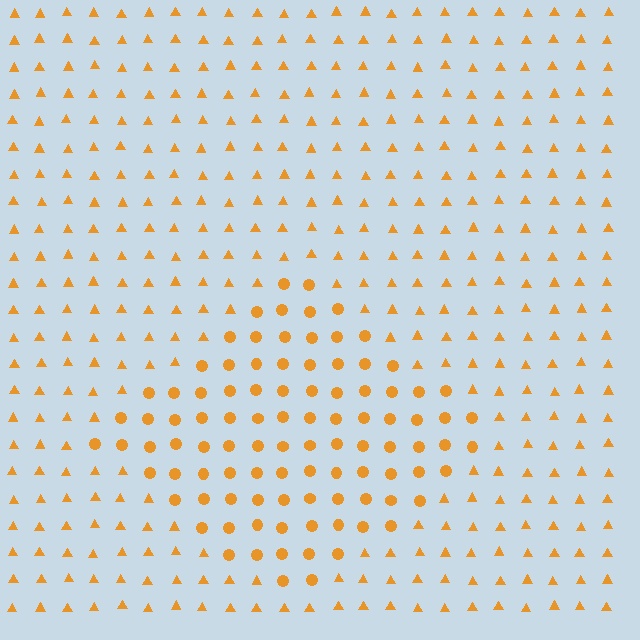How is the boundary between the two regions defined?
The boundary is defined by a change in element shape: circles inside vs. triangles outside. All elements share the same color and spacing.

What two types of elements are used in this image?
The image uses circles inside the diamond region and triangles outside it.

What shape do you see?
I see a diamond.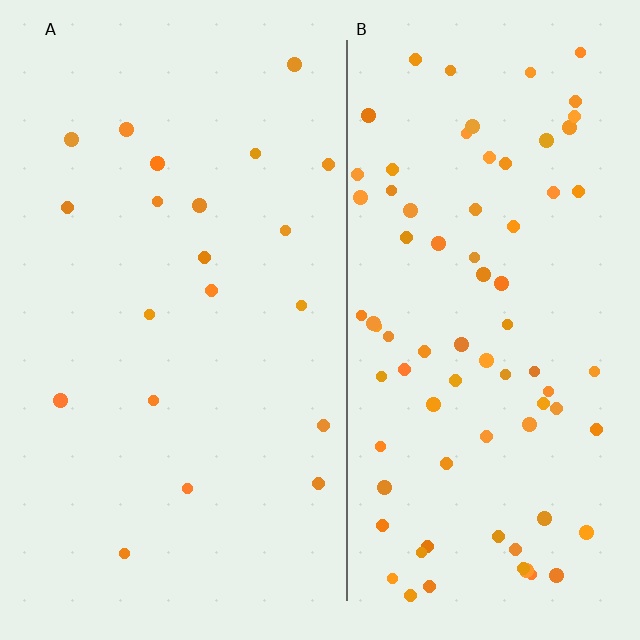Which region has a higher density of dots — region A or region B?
B (the right).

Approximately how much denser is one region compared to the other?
Approximately 3.9× — region B over region A.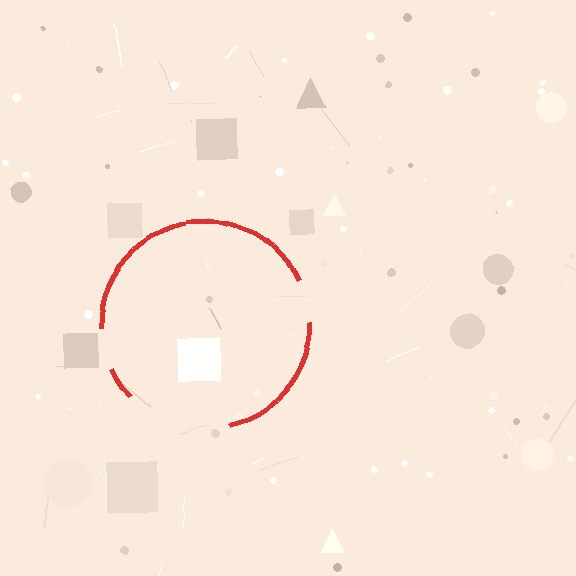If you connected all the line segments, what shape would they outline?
They would outline a circle.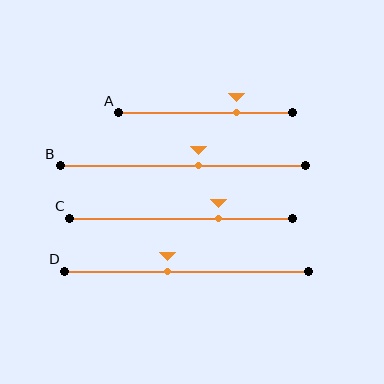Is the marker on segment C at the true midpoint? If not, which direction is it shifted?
No, the marker on segment C is shifted to the right by about 17% of the segment length.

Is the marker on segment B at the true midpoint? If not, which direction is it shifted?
No, the marker on segment B is shifted to the right by about 6% of the segment length.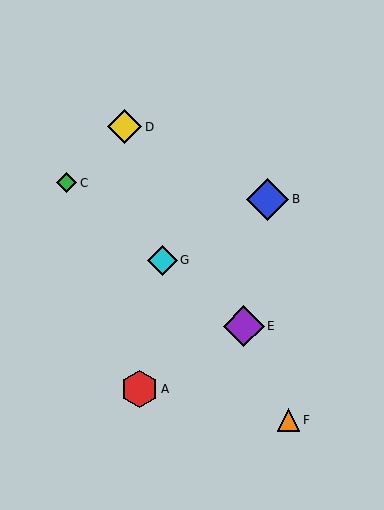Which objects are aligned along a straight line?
Objects C, E, G are aligned along a straight line.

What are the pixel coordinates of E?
Object E is at (244, 326).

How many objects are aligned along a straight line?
3 objects (C, E, G) are aligned along a straight line.